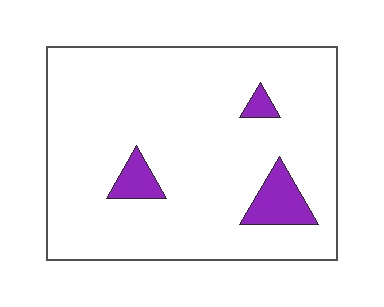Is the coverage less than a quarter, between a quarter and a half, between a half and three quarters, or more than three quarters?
Less than a quarter.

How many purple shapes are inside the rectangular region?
3.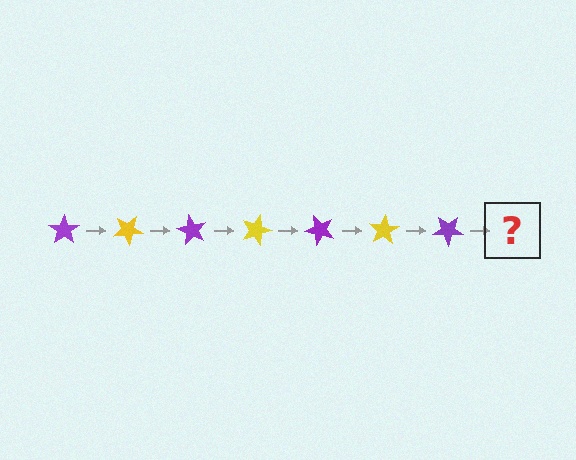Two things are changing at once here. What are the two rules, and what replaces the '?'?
The two rules are that it rotates 30 degrees each step and the color cycles through purple and yellow. The '?' should be a yellow star, rotated 210 degrees from the start.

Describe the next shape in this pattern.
It should be a yellow star, rotated 210 degrees from the start.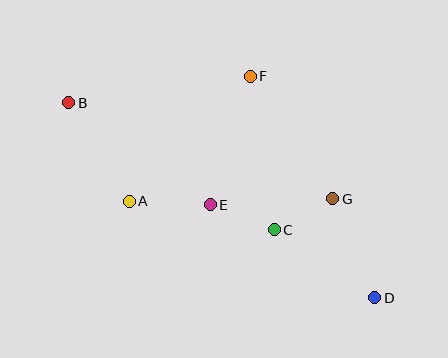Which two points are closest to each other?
Points C and G are closest to each other.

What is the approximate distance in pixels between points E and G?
The distance between E and G is approximately 122 pixels.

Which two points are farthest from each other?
Points B and D are farthest from each other.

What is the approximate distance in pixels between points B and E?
The distance between B and E is approximately 175 pixels.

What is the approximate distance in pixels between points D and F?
The distance between D and F is approximately 254 pixels.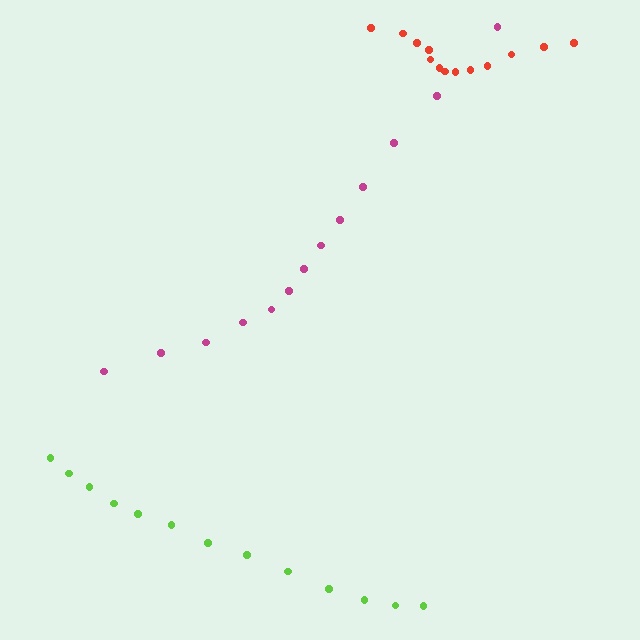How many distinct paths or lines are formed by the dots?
There are 3 distinct paths.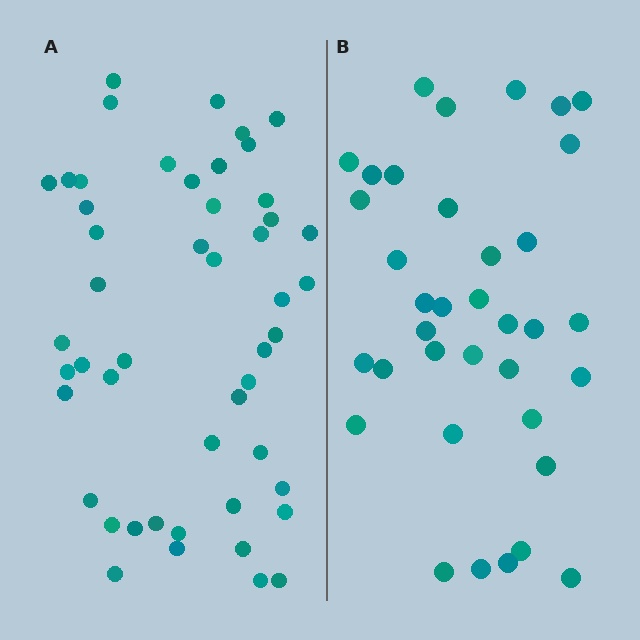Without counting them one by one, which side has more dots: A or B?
Region A (the left region) has more dots.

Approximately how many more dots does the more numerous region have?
Region A has approximately 15 more dots than region B.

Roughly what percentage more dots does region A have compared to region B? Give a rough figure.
About 35% more.